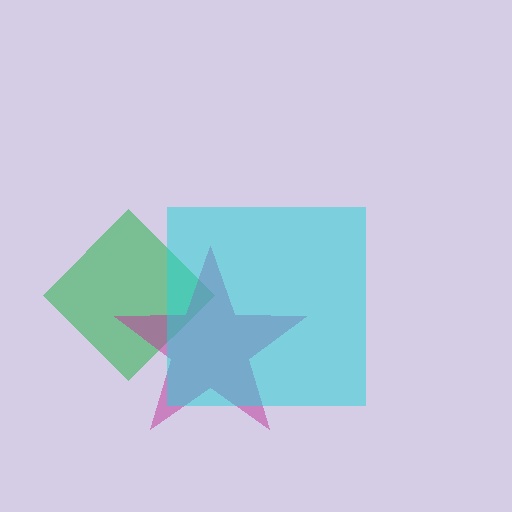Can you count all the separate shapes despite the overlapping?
Yes, there are 3 separate shapes.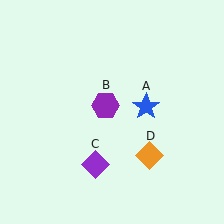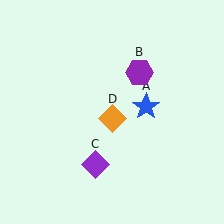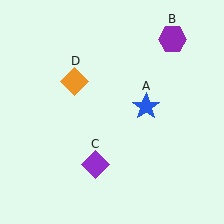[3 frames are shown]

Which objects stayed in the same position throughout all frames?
Blue star (object A) and purple diamond (object C) remained stationary.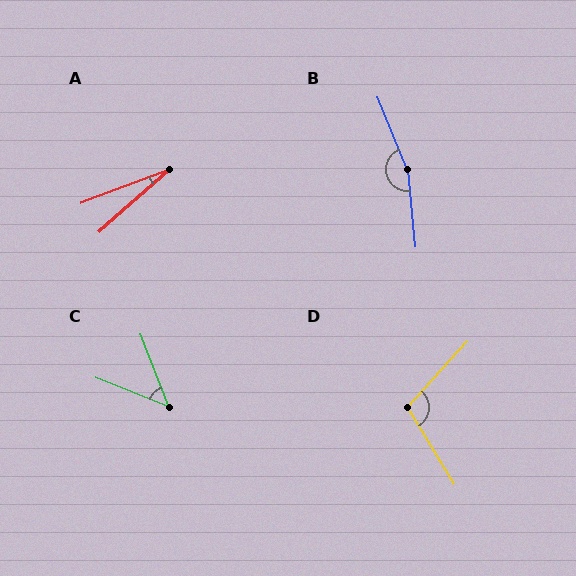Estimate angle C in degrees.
Approximately 47 degrees.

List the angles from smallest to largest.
A (21°), C (47°), D (107°), B (164°).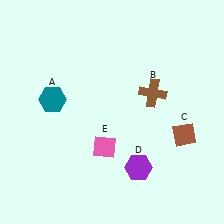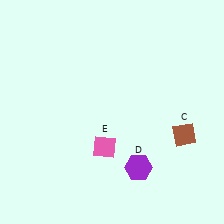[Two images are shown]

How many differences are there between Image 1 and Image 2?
There are 2 differences between the two images.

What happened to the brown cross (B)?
The brown cross (B) was removed in Image 2. It was in the top-right area of Image 1.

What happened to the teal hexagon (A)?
The teal hexagon (A) was removed in Image 2. It was in the top-left area of Image 1.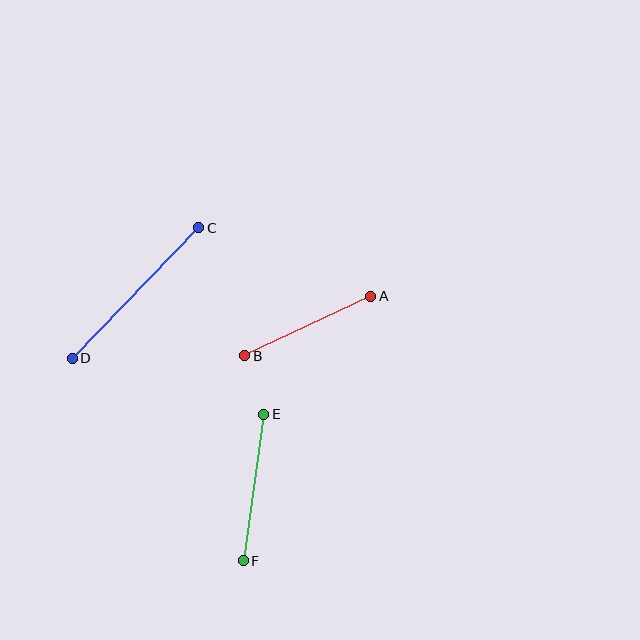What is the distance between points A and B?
The distance is approximately 139 pixels.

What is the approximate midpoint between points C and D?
The midpoint is at approximately (135, 293) pixels.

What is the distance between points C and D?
The distance is approximately 182 pixels.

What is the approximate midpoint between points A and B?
The midpoint is at approximately (308, 326) pixels.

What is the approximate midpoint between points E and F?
The midpoint is at approximately (253, 488) pixels.